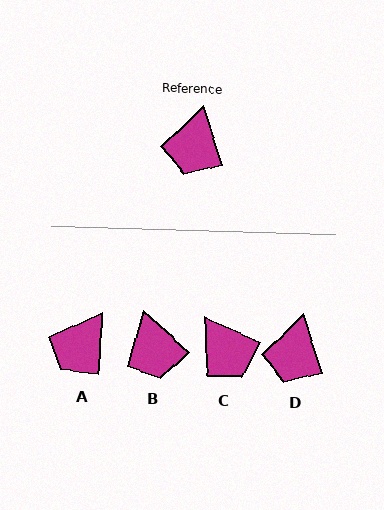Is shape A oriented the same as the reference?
No, it is off by about 21 degrees.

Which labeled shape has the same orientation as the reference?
D.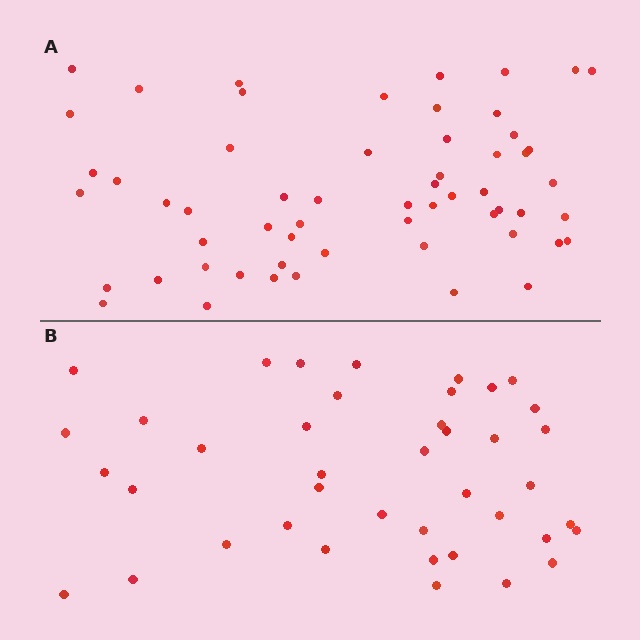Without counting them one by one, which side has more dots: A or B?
Region A (the top region) has more dots.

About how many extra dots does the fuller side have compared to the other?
Region A has approximately 15 more dots than region B.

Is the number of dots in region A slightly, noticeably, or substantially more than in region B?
Region A has noticeably more, but not dramatically so. The ratio is roughly 1.4 to 1.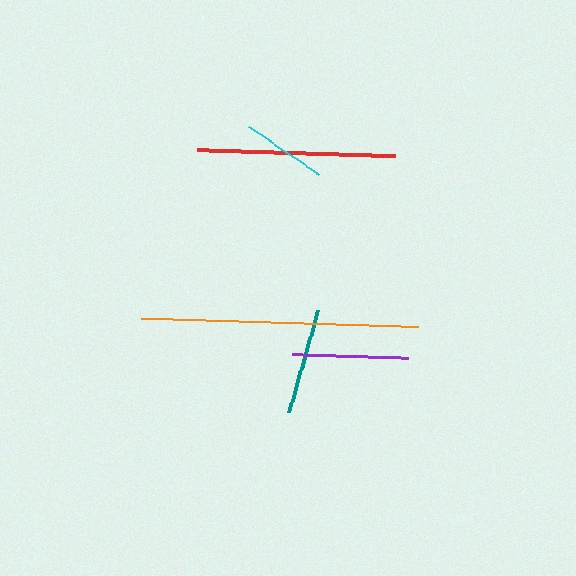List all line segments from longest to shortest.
From longest to shortest: orange, red, purple, teal, cyan.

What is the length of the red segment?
The red segment is approximately 198 pixels long.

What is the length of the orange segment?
The orange segment is approximately 278 pixels long.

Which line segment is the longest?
The orange line is the longest at approximately 278 pixels.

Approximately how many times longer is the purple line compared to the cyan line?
The purple line is approximately 1.3 times the length of the cyan line.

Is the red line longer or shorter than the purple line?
The red line is longer than the purple line.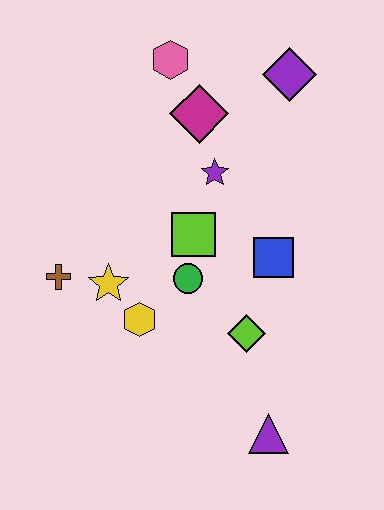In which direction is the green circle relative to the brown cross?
The green circle is to the right of the brown cross.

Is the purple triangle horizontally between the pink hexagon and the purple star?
No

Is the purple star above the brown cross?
Yes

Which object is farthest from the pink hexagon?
The purple triangle is farthest from the pink hexagon.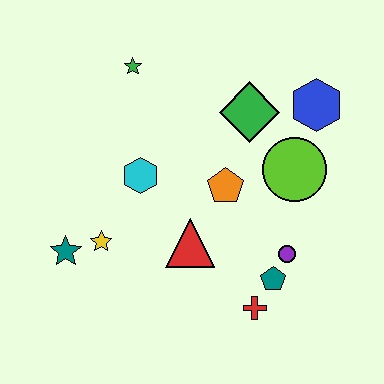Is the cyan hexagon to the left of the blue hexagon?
Yes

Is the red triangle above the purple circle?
Yes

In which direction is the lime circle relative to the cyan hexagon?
The lime circle is to the right of the cyan hexagon.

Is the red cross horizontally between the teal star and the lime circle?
Yes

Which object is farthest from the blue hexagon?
The teal star is farthest from the blue hexagon.